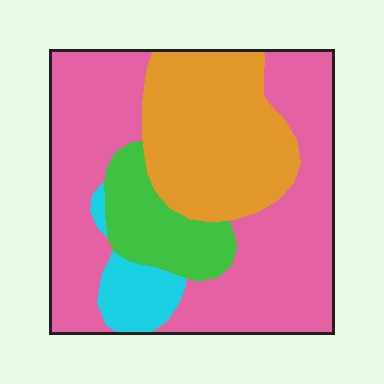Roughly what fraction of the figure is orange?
Orange takes up between a quarter and a half of the figure.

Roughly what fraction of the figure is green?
Green covers roughly 10% of the figure.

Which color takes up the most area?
Pink, at roughly 55%.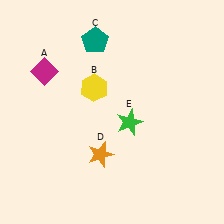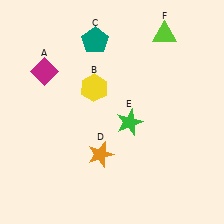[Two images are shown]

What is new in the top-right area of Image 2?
A lime triangle (F) was added in the top-right area of Image 2.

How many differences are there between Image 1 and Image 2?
There is 1 difference between the two images.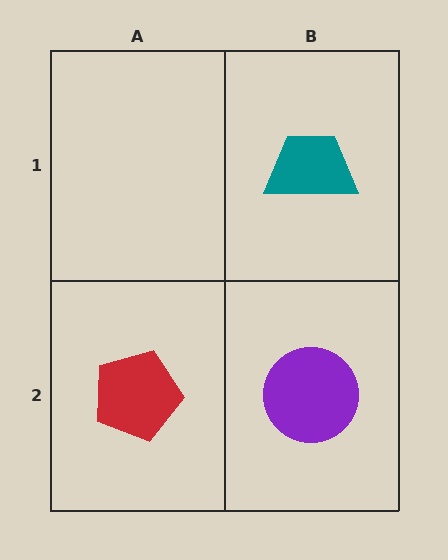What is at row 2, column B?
A purple circle.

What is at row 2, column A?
A red pentagon.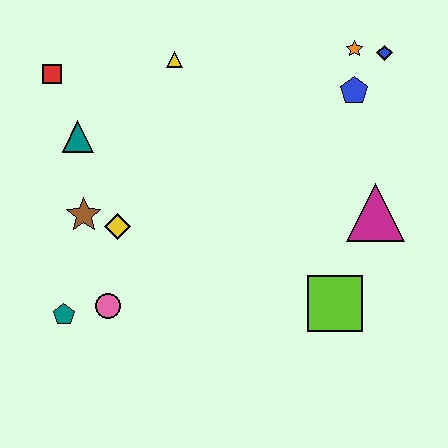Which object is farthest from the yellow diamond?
The blue diamond is farthest from the yellow diamond.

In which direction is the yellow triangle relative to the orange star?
The yellow triangle is to the left of the orange star.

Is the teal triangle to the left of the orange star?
Yes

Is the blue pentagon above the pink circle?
Yes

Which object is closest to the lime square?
The magenta triangle is closest to the lime square.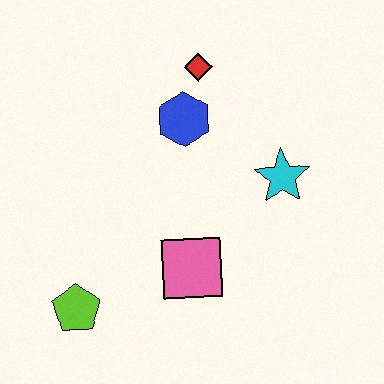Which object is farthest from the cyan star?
The lime pentagon is farthest from the cyan star.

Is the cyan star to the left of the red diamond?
No